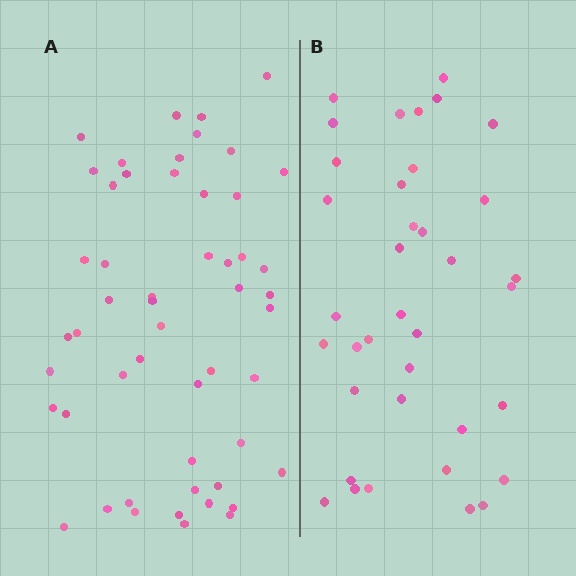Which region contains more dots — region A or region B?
Region A (the left region) has more dots.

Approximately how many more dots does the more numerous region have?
Region A has approximately 15 more dots than region B.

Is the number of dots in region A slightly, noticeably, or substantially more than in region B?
Region A has noticeably more, but not dramatically so. The ratio is roughly 1.4 to 1.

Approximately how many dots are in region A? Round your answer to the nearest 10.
About 50 dots. (The exact count is 52, which rounds to 50.)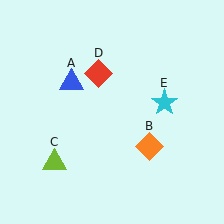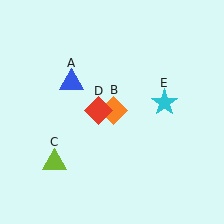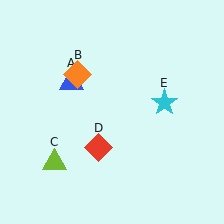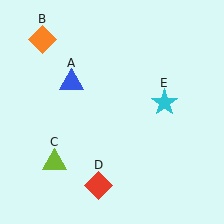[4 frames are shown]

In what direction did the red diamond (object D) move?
The red diamond (object D) moved down.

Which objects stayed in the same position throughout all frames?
Blue triangle (object A) and lime triangle (object C) and cyan star (object E) remained stationary.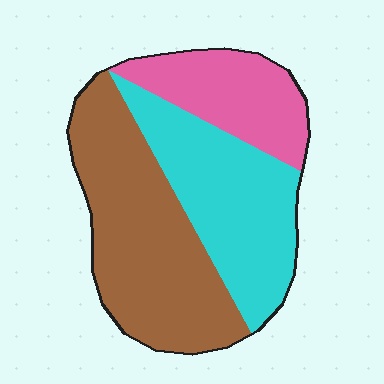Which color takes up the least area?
Pink, at roughly 20%.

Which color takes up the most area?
Brown, at roughly 45%.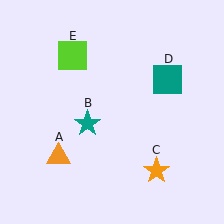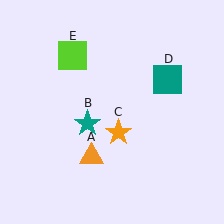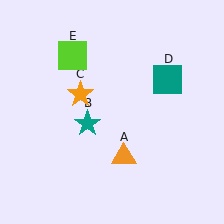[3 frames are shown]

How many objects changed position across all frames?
2 objects changed position: orange triangle (object A), orange star (object C).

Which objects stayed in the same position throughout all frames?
Teal star (object B) and teal square (object D) and lime square (object E) remained stationary.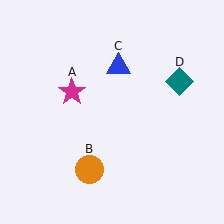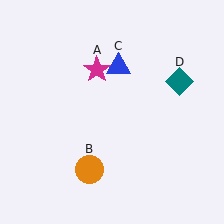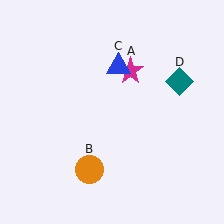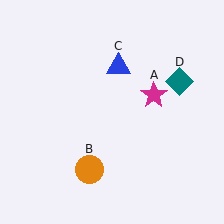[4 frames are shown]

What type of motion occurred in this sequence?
The magenta star (object A) rotated clockwise around the center of the scene.